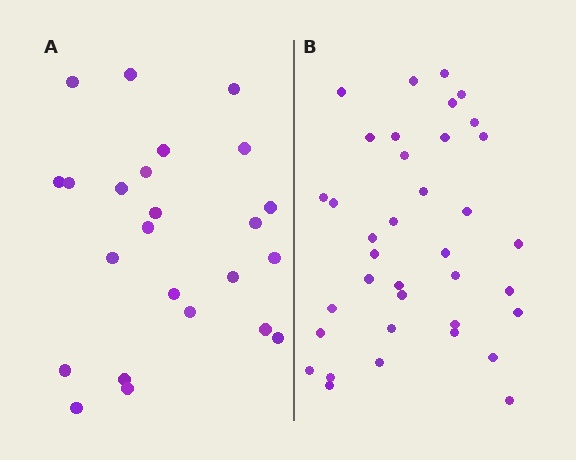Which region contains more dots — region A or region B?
Region B (the right region) has more dots.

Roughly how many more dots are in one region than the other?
Region B has approximately 15 more dots than region A.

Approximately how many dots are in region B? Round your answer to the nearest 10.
About 40 dots. (The exact count is 37, which rounds to 40.)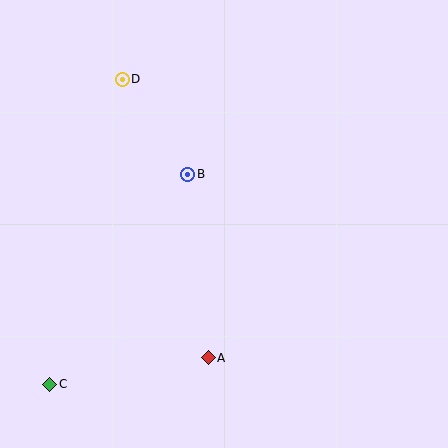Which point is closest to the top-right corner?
Point B is closest to the top-right corner.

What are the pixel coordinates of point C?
Point C is at (50, 384).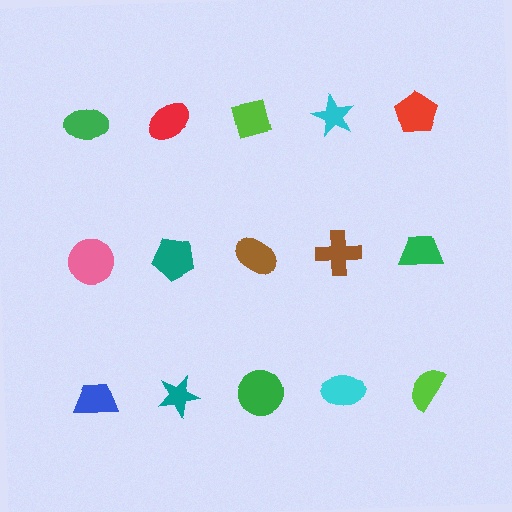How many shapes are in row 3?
5 shapes.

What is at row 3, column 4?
A cyan ellipse.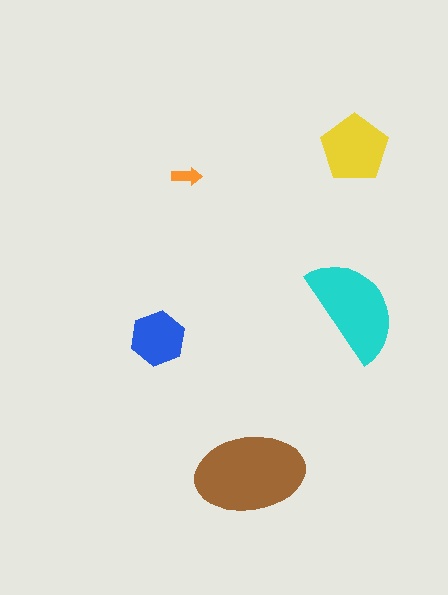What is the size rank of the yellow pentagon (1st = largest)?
3rd.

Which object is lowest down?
The brown ellipse is bottommost.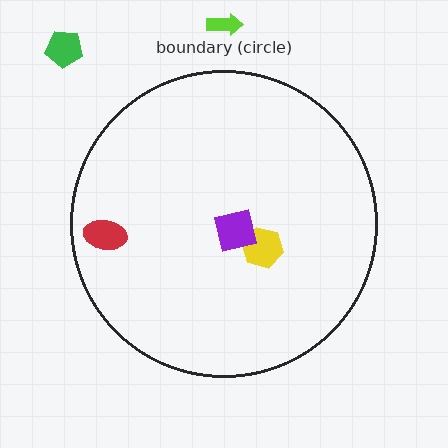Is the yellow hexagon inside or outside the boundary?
Inside.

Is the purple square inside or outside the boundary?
Inside.